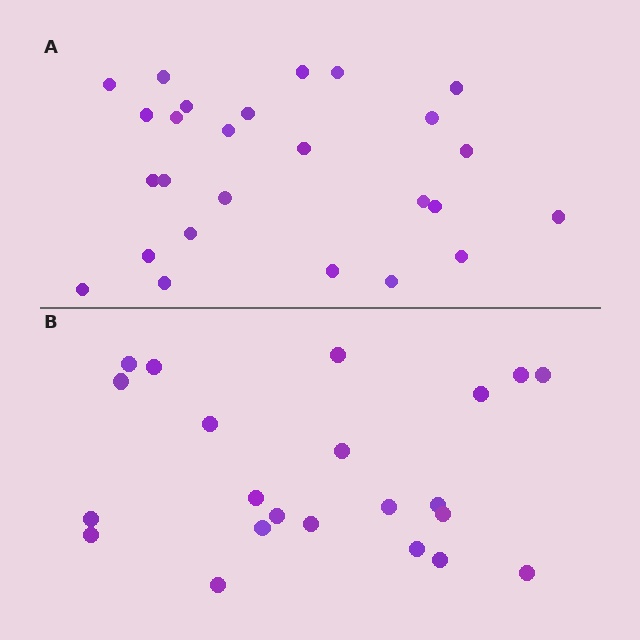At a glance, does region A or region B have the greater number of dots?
Region A (the top region) has more dots.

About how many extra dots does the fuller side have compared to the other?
Region A has about 4 more dots than region B.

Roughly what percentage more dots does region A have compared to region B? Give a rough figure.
About 20% more.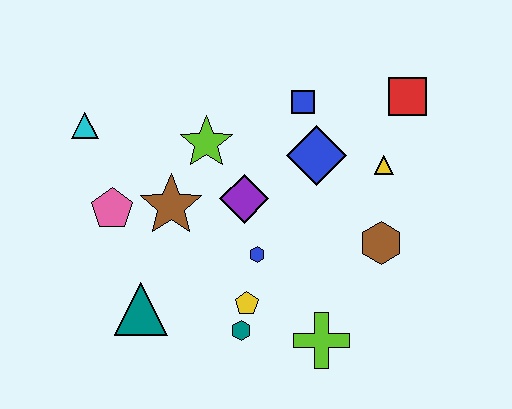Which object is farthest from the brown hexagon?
The cyan triangle is farthest from the brown hexagon.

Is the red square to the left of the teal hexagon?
No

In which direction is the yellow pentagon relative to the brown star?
The yellow pentagon is below the brown star.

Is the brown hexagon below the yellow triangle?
Yes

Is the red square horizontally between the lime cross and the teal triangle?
No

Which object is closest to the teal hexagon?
The yellow pentagon is closest to the teal hexagon.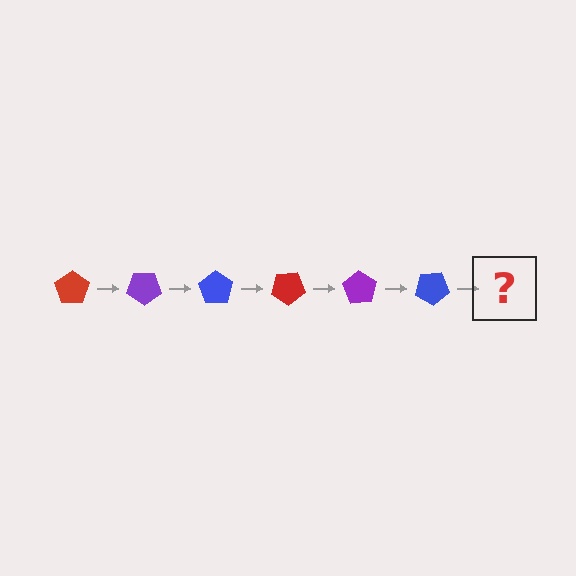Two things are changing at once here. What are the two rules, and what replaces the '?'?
The two rules are that it rotates 35 degrees each step and the color cycles through red, purple, and blue. The '?' should be a red pentagon, rotated 210 degrees from the start.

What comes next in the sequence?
The next element should be a red pentagon, rotated 210 degrees from the start.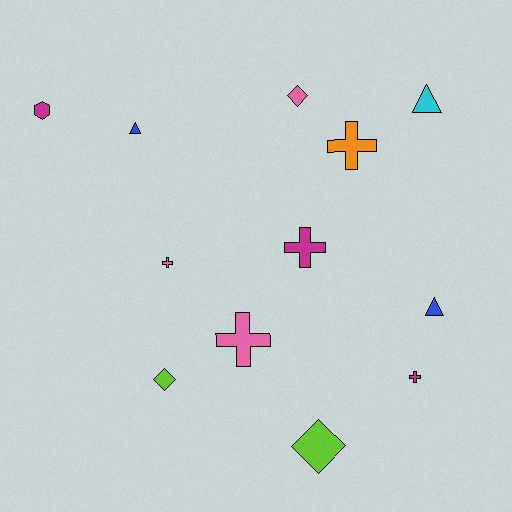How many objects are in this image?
There are 12 objects.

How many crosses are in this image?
There are 5 crosses.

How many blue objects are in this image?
There are 2 blue objects.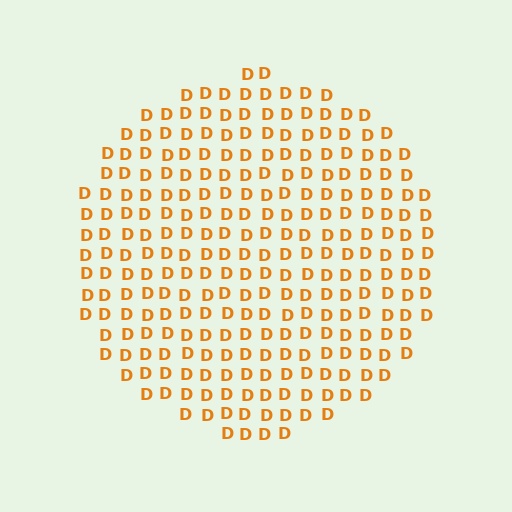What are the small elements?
The small elements are letter D's.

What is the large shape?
The large shape is a circle.